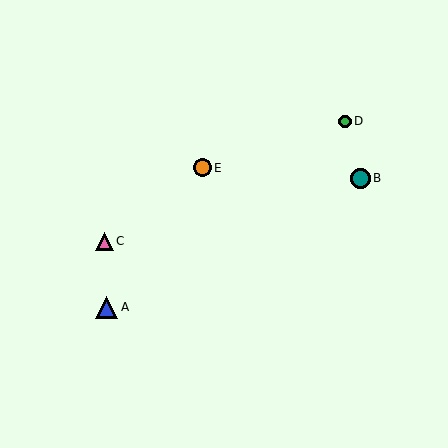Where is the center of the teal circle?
The center of the teal circle is at (360, 178).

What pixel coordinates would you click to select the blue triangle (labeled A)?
Click at (107, 307) to select the blue triangle A.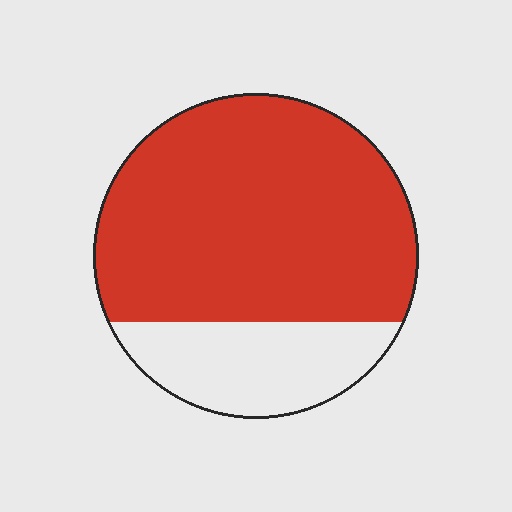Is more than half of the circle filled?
Yes.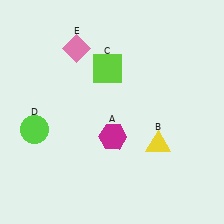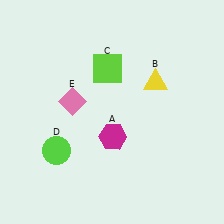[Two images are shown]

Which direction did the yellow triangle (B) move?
The yellow triangle (B) moved up.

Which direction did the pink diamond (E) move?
The pink diamond (E) moved down.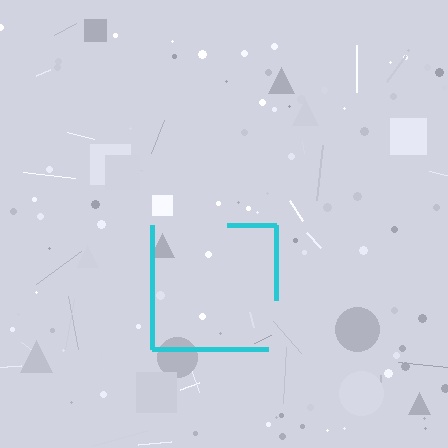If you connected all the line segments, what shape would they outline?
They would outline a square.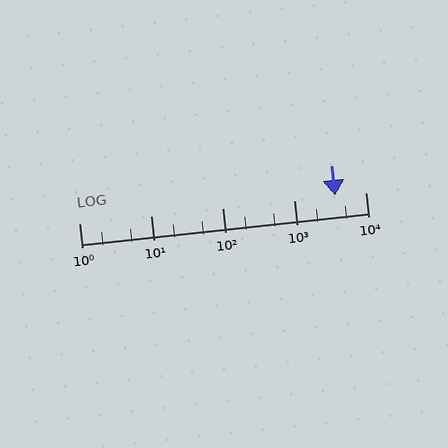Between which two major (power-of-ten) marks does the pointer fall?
The pointer is between 1000 and 10000.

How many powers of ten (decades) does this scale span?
The scale spans 4 decades, from 1 to 10000.